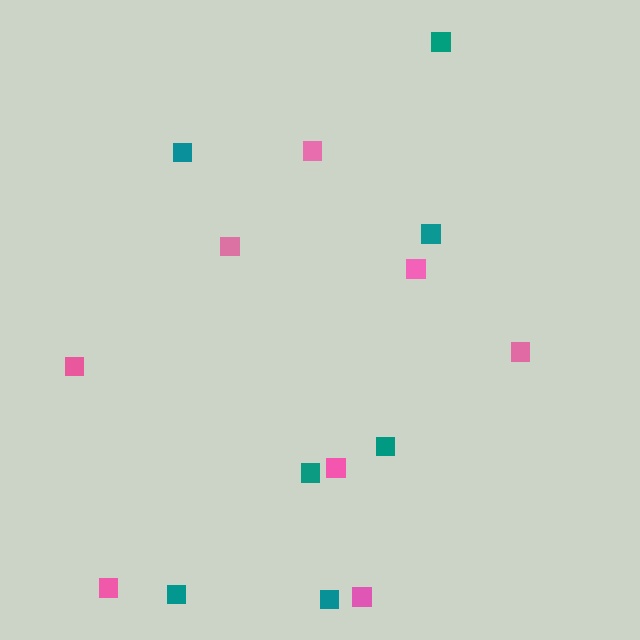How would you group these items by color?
There are 2 groups: one group of teal squares (7) and one group of pink squares (8).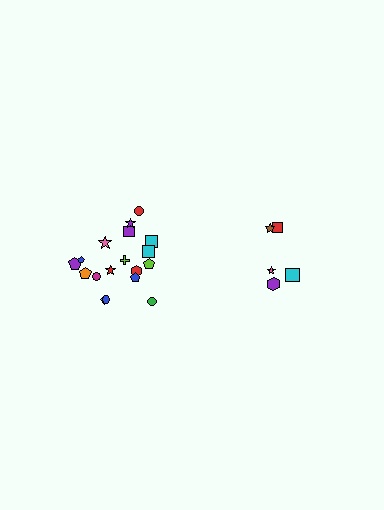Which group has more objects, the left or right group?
The left group.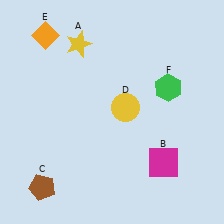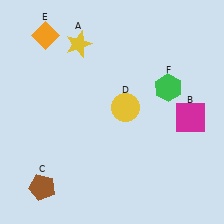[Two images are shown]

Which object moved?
The magenta square (B) moved up.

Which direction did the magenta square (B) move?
The magenta square (B) moved up.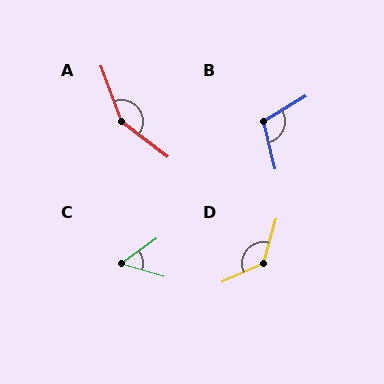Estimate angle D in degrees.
Approximately 130 degrees.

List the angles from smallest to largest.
C (52°), B (108°), D (130°), A (147°).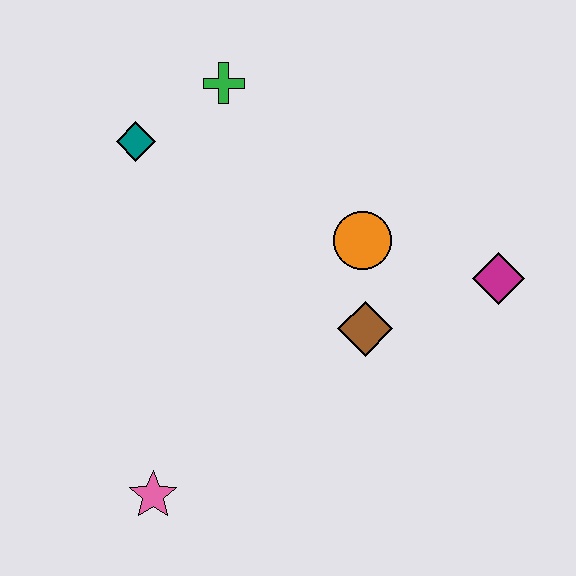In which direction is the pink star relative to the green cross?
The pink star is below the green cross.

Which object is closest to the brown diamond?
The orange circle is closest to the brown diamond.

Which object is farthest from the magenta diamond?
The pink star is farthest from the magenta diamond.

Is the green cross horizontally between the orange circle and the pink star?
Yes